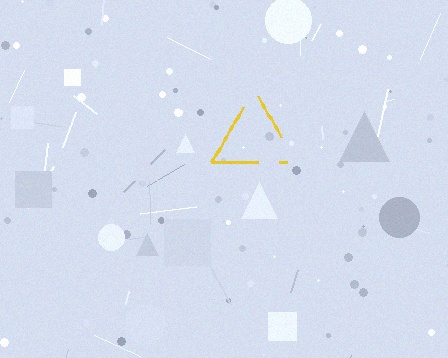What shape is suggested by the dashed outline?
The dashed outline suggests a triangle.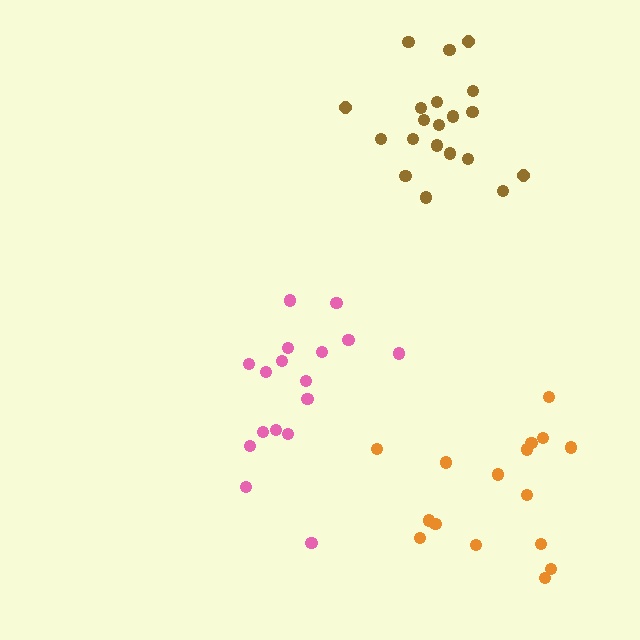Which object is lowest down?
The orange cluster is bottommost.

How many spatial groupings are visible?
There are 3 spatial groupings.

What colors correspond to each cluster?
The clusters are colored: orange, pink, brown.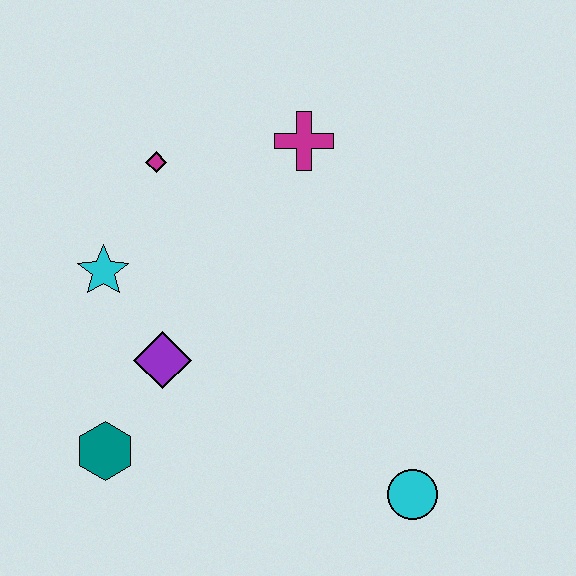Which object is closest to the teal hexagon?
The purple diamond is closest to the teal hexagon.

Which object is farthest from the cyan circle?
The magenta diamond is farthest from the cyan circle.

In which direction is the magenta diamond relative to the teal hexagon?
The magenta diamond is above the teal hexagon.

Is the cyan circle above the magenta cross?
No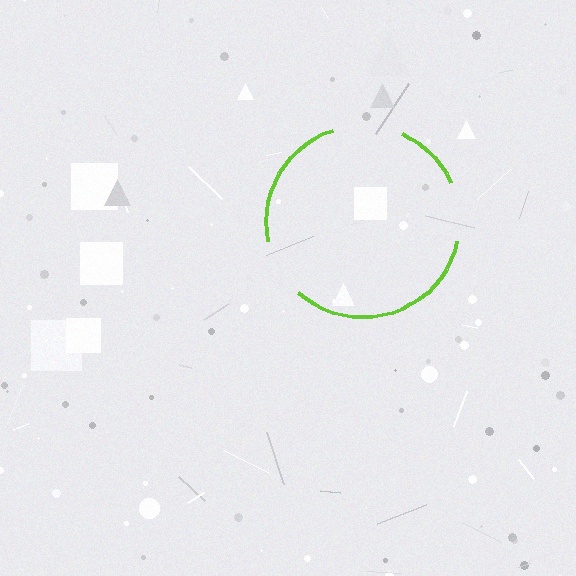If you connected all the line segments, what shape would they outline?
They would outline a circle.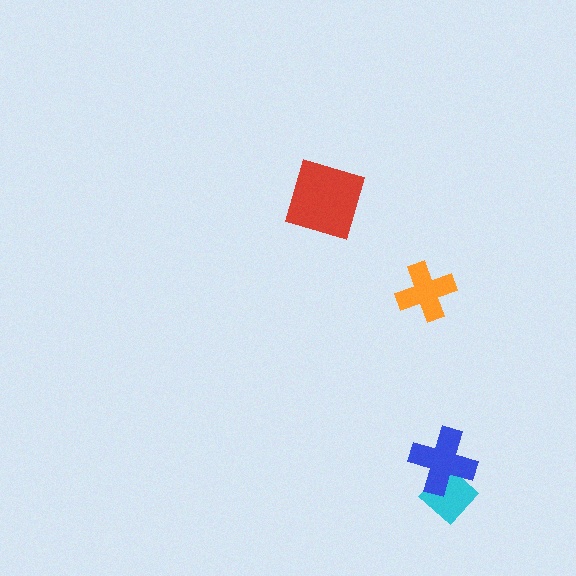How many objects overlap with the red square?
0 objects overlap with the red square.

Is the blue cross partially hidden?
No, no other shape covers it.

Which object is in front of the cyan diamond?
The blue cross is in front of the cyan diamond.